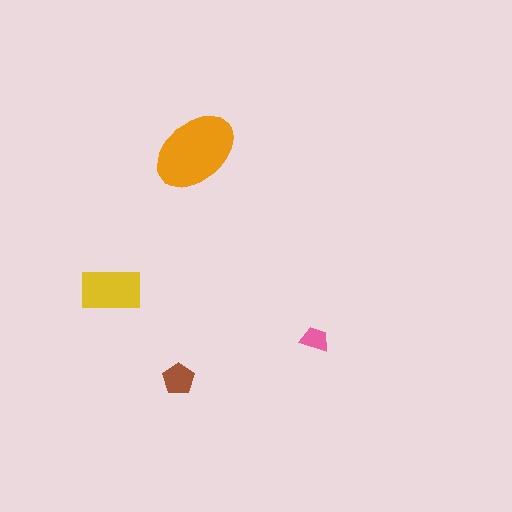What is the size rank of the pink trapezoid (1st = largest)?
4th.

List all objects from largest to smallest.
The orange ellipse, the yellow rectangle, the brown pentagon, the pink trapezoid.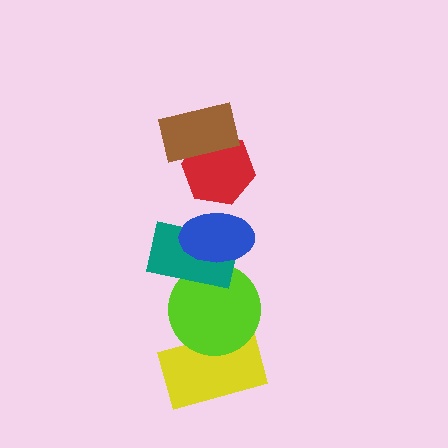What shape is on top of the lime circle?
The teal rectangle is on top of the lime circle.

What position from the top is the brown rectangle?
The brown rectangle is 1st from the top.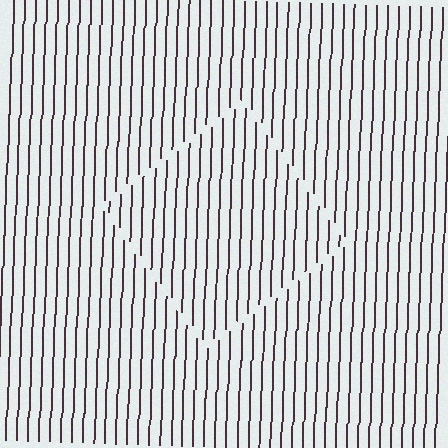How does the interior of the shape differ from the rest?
The interior of the shape contains the same grating, shifted by half a period — the contour is defined by the phase discontinuity where line-ends from the inner and outer gratings abut.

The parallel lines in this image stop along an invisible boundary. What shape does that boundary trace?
An illusory square. The interior of the shape contains the same grating, shifted by half a period — the contour is defined by the phase discontinuity where line-ends from the inner and outer gratings abut.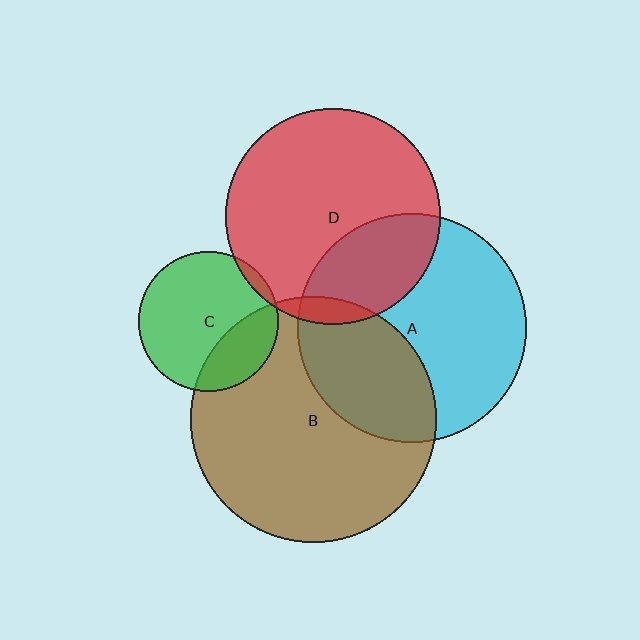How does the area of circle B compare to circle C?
Approximately 3.1 times.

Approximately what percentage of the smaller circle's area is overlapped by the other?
Approximately 30%.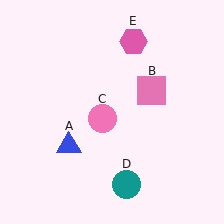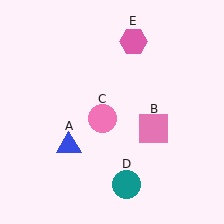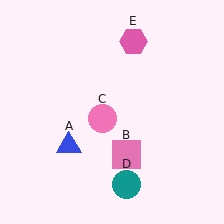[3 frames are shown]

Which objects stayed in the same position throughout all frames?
Blue triangle (object A) and pink circle (object C) and teal circle (object D) and pink hexagon (object E) remained stationary.